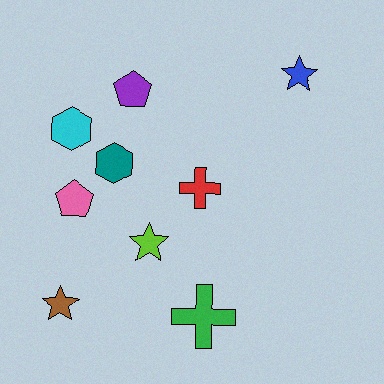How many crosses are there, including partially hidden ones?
There are 2 crosses.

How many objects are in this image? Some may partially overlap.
There are 9 objects.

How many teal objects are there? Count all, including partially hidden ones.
There is 1 teal object.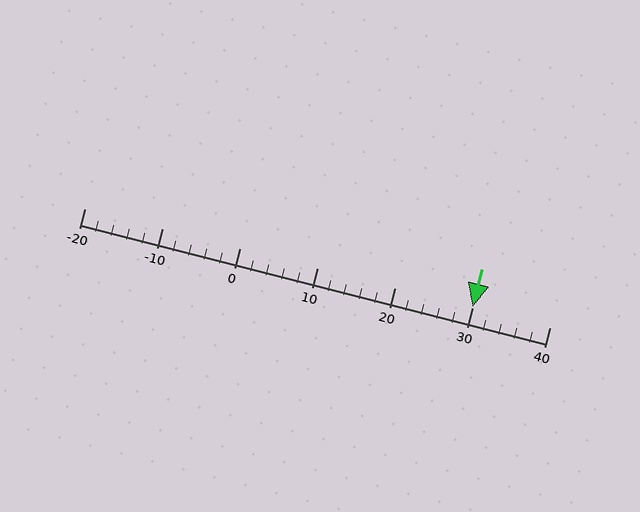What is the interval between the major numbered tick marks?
The major tick marks are spaced 10 units apart.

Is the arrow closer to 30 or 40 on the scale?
The arrow is closer to 30.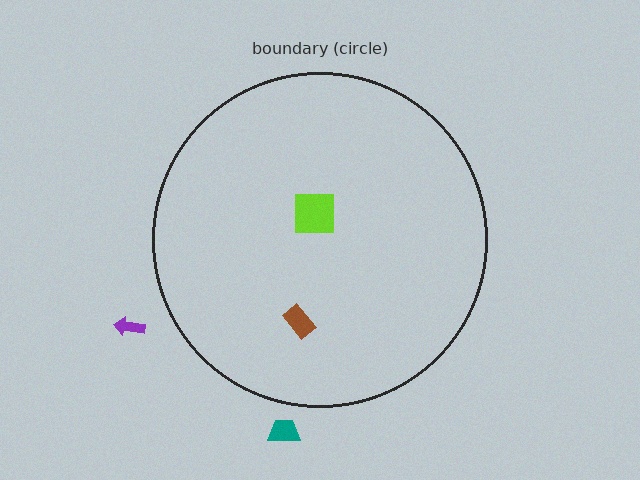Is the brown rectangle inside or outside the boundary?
Inside.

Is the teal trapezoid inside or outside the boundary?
Outside.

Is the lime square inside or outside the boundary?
Inside.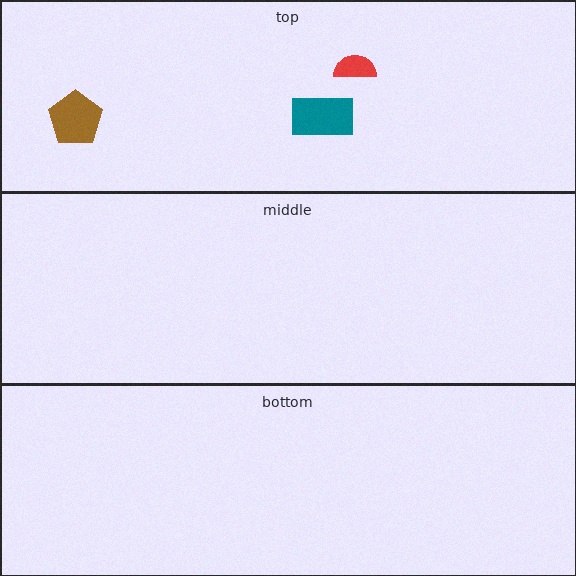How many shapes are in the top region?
3.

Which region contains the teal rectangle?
The top region.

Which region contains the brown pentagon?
The top region.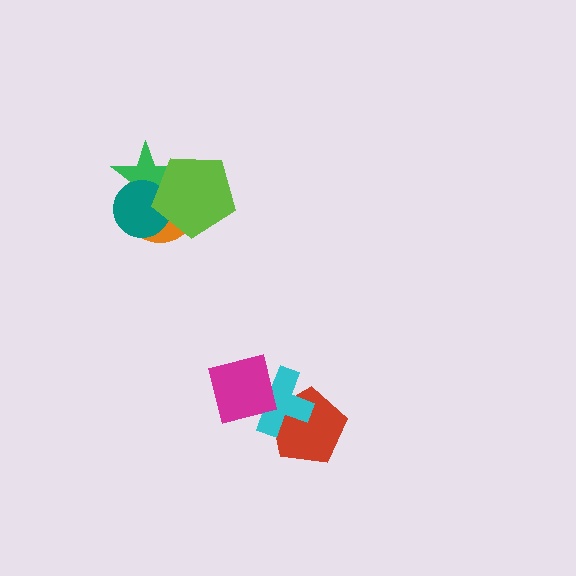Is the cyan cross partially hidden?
Yes, it is partially covered by another shape.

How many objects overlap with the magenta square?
1 object overlaps with the magenta square.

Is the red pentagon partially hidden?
Yes, it is partially covered by another shape.